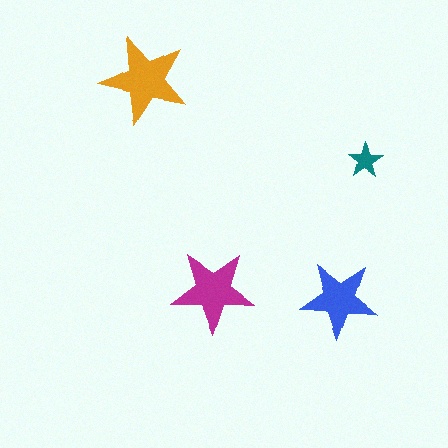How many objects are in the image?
There are 4 objects in the image.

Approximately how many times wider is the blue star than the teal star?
About 2 times wider.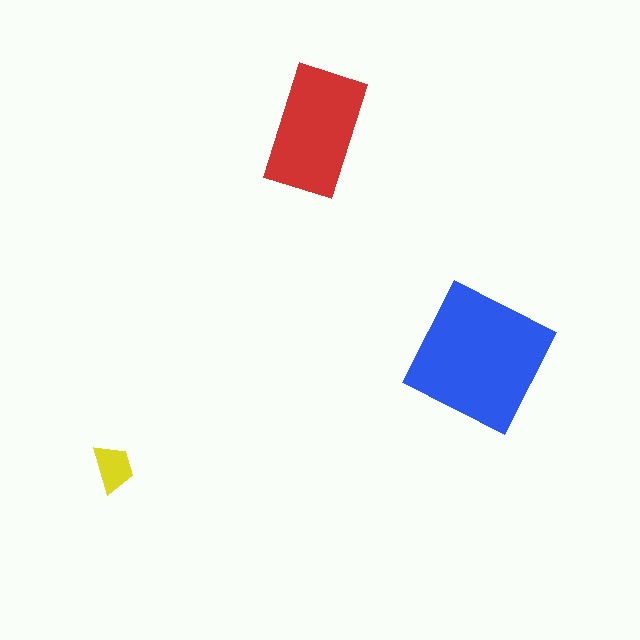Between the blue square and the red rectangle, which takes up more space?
The blue square.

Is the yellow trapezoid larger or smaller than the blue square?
Smaller.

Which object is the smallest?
The yellow trapezoid.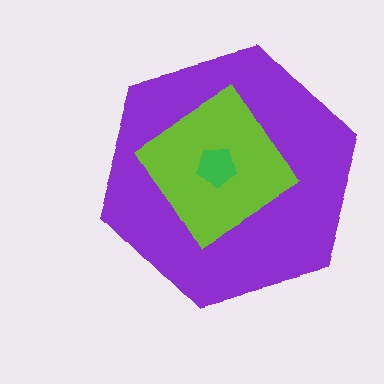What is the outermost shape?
The purple hexagon.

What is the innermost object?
The green pentagon.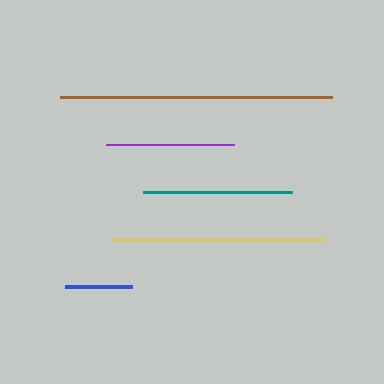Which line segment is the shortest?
The blue line is the shortest at approximately 67 pixels.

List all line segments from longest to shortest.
From longest to shortest: brown, yellow, teal, purple, blue.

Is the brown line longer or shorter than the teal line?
The brown line is longer than the teal line.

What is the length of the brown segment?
The brown segment is approximately 272 pixels long.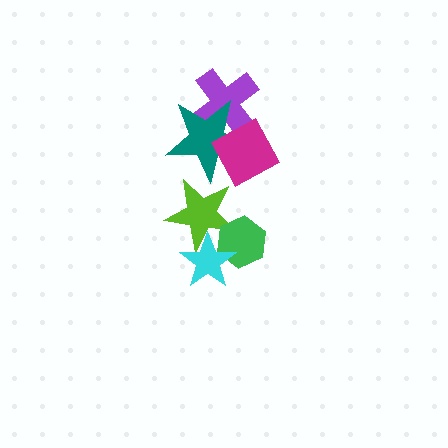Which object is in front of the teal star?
The magenta diamond is in front of the teal star.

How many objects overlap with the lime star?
2 objects overlap with the lime star.